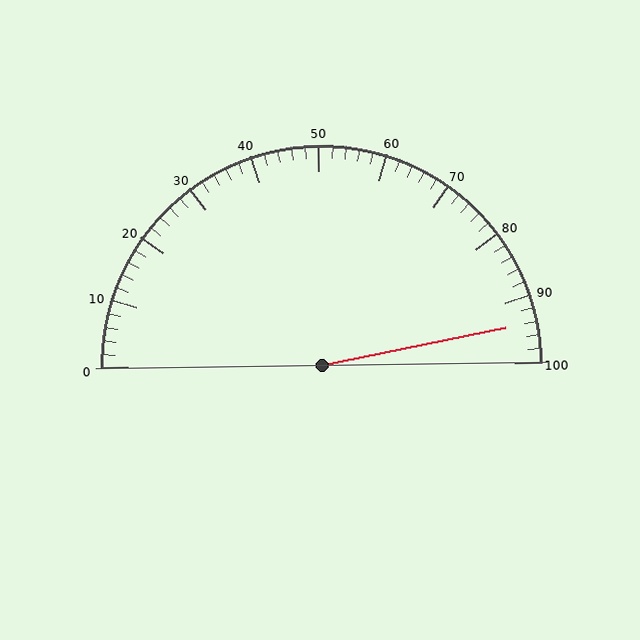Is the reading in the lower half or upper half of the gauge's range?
The reading is in the upper half of the range (0 to 100).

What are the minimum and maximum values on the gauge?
The gauge ranges from 0 to 100.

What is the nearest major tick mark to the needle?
The nearest major tick mark is 90.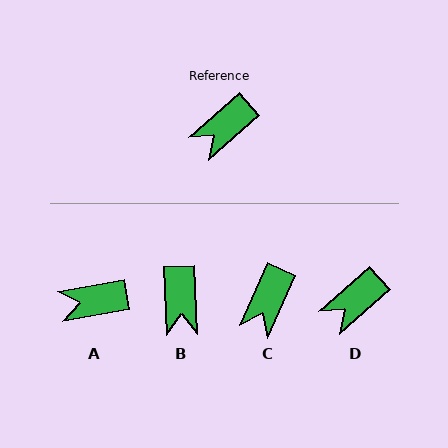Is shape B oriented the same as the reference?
No, it is off by about 51 degrees.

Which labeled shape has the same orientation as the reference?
D.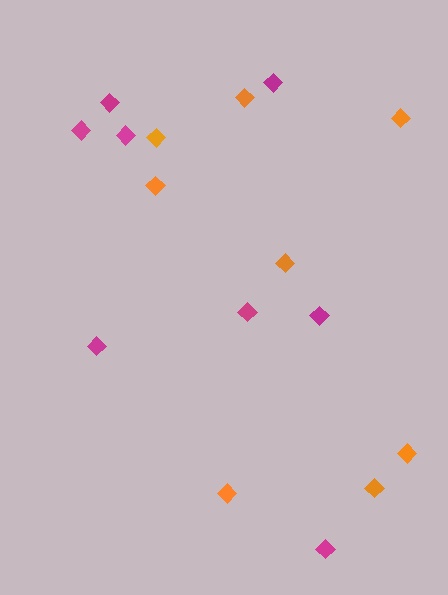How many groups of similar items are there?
There are 2 groups: one group of magenta diamonds (8) and one group of orange diamonds (8).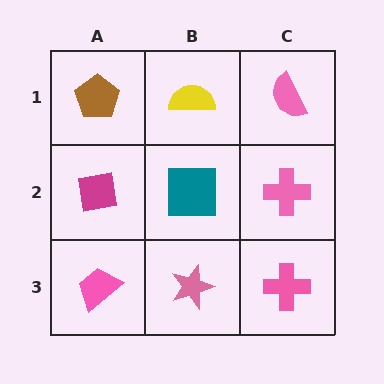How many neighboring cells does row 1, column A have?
2.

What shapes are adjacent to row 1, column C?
A pink cross (row 2, column C), a yellow semicircle (row 1, column B).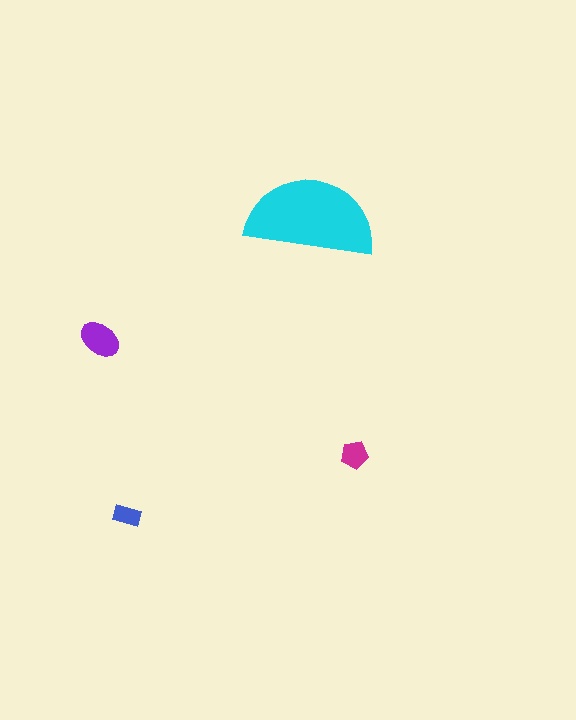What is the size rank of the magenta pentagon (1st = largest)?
3rd.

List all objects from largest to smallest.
The cyan semicircle, the purple ellipse, the magenta pentagon, the blue rectangle.